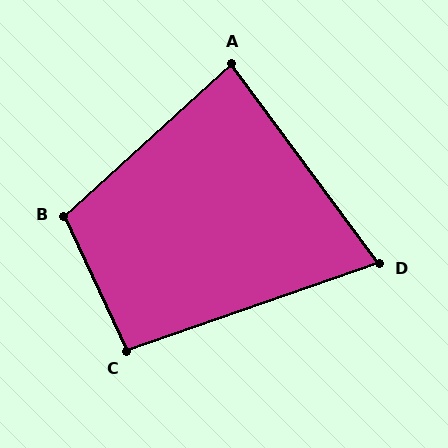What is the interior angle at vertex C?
Approximately 96 degrees (obtuse).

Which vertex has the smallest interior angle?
D, at approximately 73 degrees.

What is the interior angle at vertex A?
Approximately 84 degrees (acute).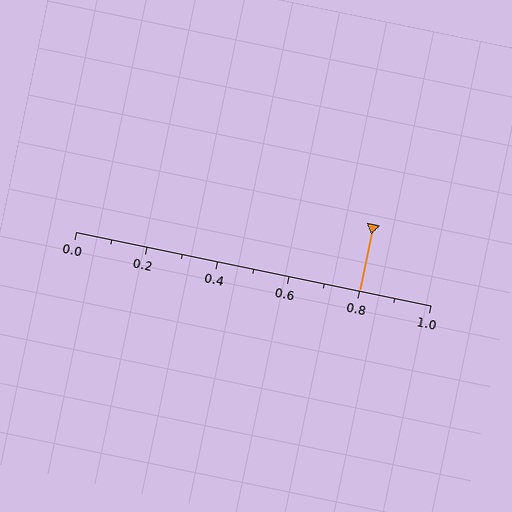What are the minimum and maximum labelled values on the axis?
The axis runs from 0.0 to 1.0.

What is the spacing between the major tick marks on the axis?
The major ticks are spaced 0.2 apart.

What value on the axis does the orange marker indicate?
The marker indicates approximately 0.8.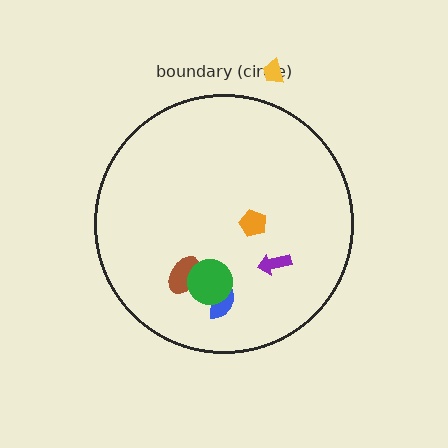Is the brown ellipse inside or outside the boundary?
Inside.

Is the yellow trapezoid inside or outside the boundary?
Outside.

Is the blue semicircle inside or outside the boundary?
Inside.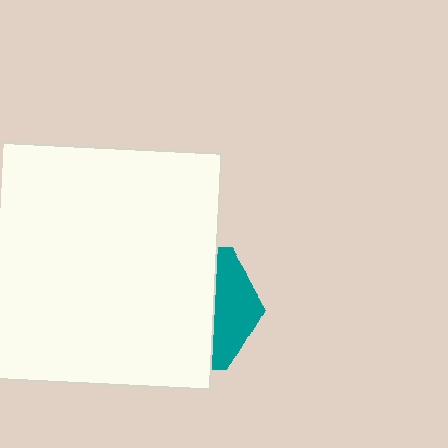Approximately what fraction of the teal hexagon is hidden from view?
Roughly 69% of the teal hexagon is hidden behind the white rectangle.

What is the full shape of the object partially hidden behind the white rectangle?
The partially hidden object is a teal hexagon.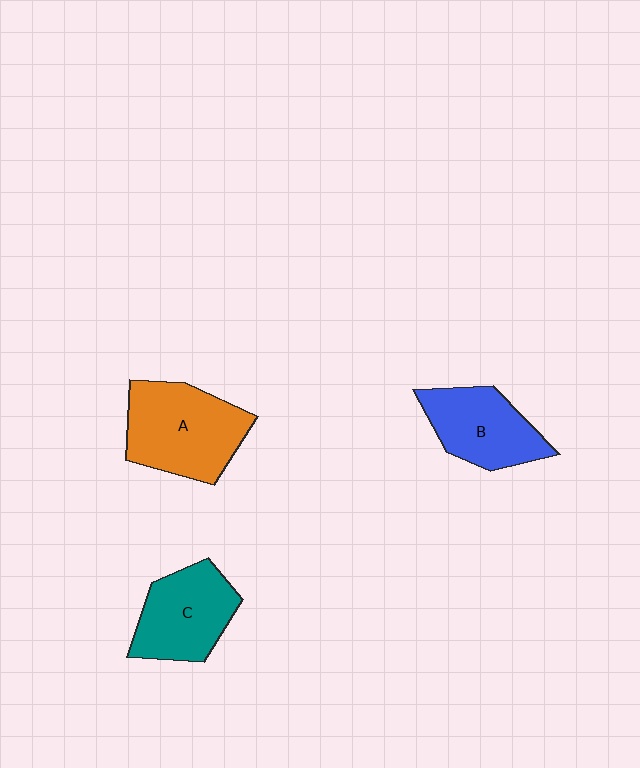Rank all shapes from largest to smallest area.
From largest to smallest: A (orange), C (teal), B (blue).